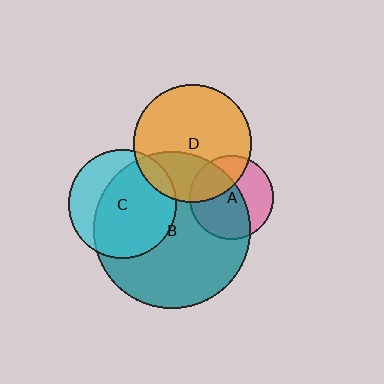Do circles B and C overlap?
Yes.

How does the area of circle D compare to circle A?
Approximately 2.0 times.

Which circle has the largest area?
Circle B (teal).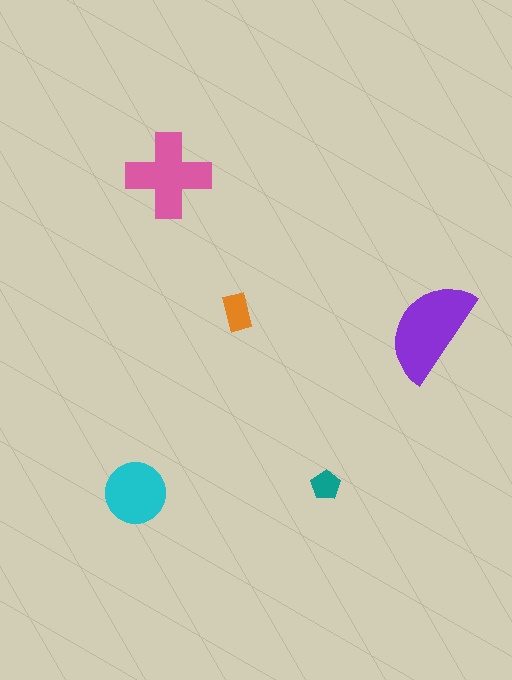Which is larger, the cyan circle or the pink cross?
The pink cross.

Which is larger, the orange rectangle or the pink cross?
The pink cross.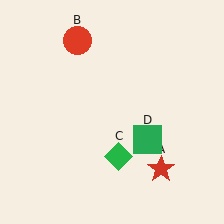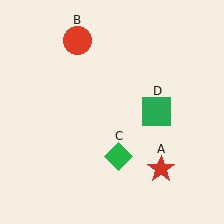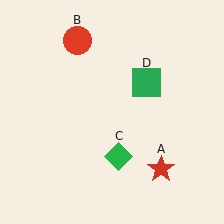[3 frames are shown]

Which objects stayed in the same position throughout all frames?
Red star (object A) and red circle (object B) and green diamond (object C) remained stationary.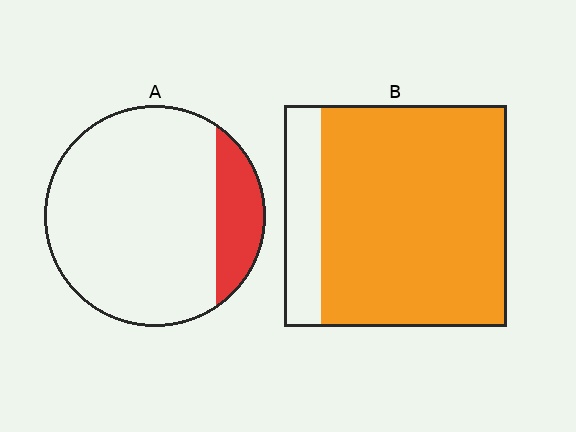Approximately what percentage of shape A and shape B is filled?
A is approximately 15% and B is approximately 85%.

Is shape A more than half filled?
No.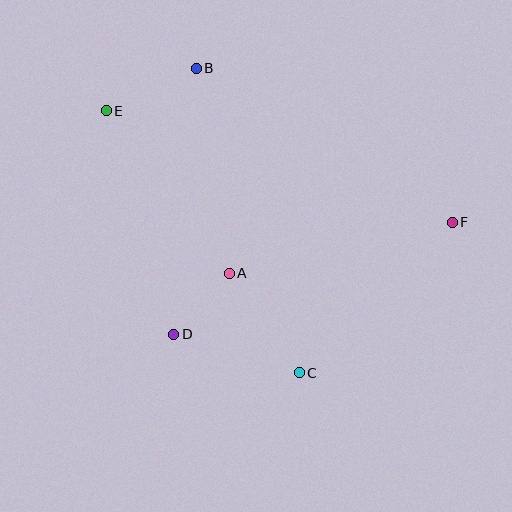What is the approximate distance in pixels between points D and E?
The distance between D and E is approximately 234 pixels.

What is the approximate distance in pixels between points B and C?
The distance between B and C is approximately 322 pixels.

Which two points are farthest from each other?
Points E and F are farthest from each other.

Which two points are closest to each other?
Points A and D are closest to each other.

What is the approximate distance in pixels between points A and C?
The distance between A and C is approximately 122 pixels.